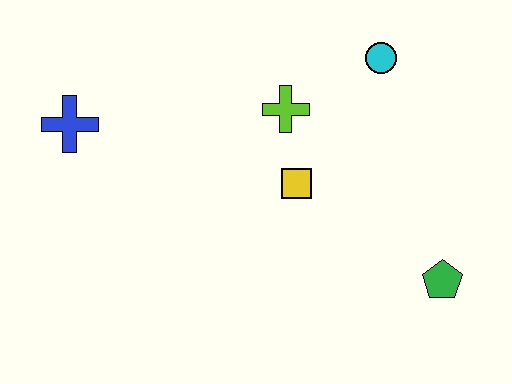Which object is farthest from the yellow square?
The blue cross is farthest from the yellow square.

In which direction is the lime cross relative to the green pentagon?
The lime cross is above the green pentagon.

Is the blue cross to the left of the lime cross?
Yes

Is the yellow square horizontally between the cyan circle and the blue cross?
Yes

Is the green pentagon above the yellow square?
No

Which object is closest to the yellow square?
The lime cross is closest to the yellow square.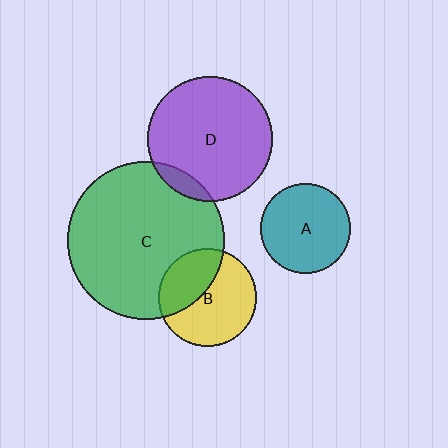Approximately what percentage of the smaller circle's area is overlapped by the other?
Approximately 10%.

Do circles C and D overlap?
Yes.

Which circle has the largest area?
Circle C (green).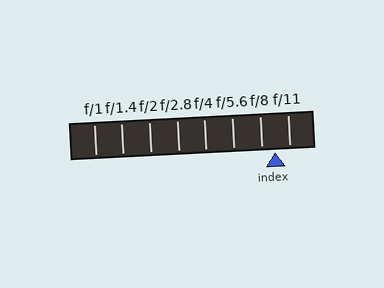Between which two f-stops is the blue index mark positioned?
The index mark is between f/8 and f/11.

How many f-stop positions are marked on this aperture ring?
There are 8 f-stop positions marked.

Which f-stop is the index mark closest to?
The index mark is closest to f/8.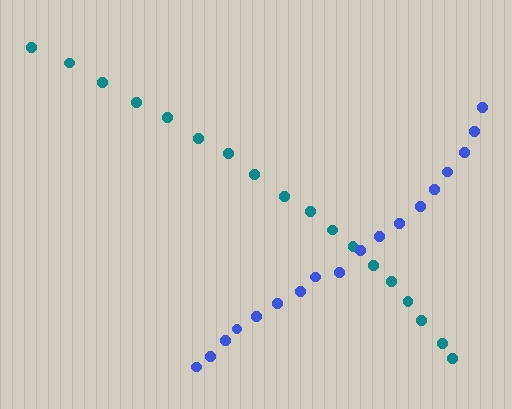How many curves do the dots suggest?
There are 2 distinct paths.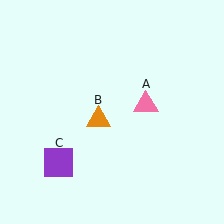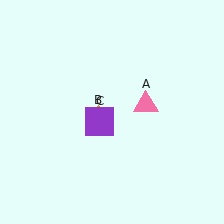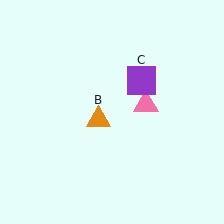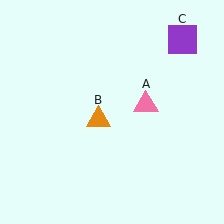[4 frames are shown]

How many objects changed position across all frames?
1 object changed position: purple square (object C).